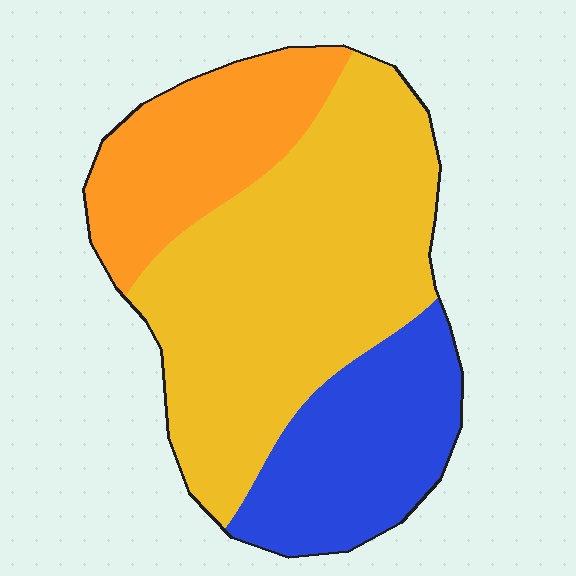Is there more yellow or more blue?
Yellow.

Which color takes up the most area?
Yellow, at roughly 55%.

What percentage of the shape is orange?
Orange covers roughly 20% of the shape.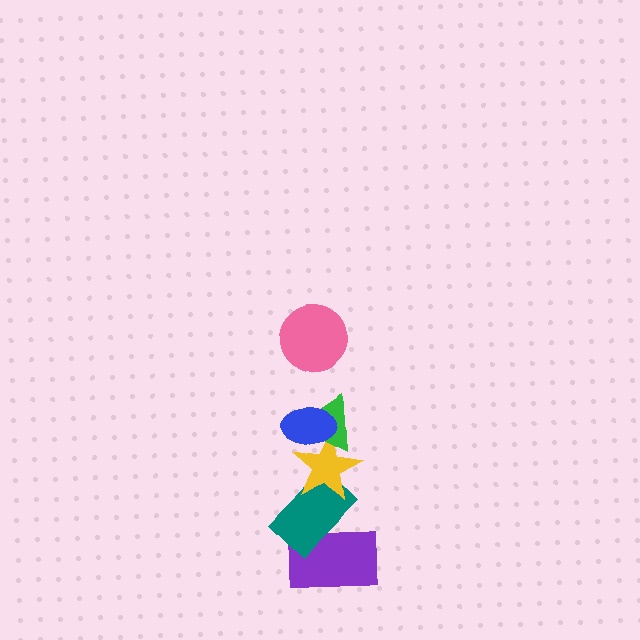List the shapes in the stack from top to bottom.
From top to bottom: the pink circle, the blue ellipse, the green triangle, the yellow star, the teal rectangle, the purple rectangle.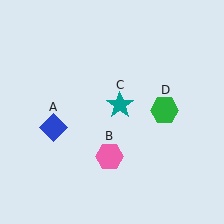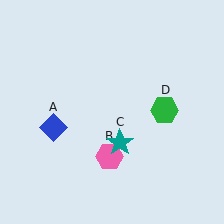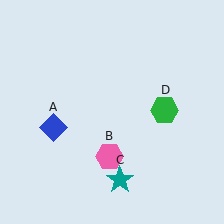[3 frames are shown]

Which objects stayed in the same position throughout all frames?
Blue diamond (object A) and pink hexagon (object B) and green hexagon (object D) remained stationary.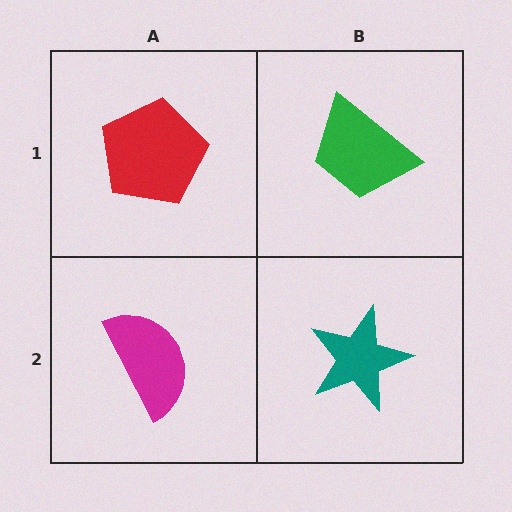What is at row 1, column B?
A green trapezoid.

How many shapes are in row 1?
2 shapes.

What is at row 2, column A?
A magenta semicircle.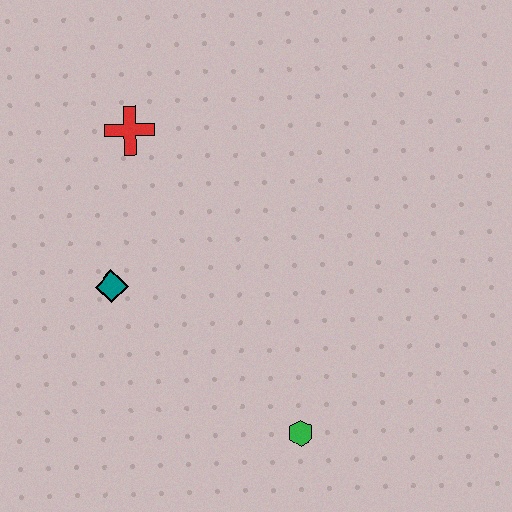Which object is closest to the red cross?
The teal diamond is closest to the red cross.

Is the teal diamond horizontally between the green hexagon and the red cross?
No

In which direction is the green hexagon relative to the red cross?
The green hexagon is below the red cross.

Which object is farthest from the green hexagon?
The red cross is farthest from the green hexagon.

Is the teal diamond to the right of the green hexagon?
No